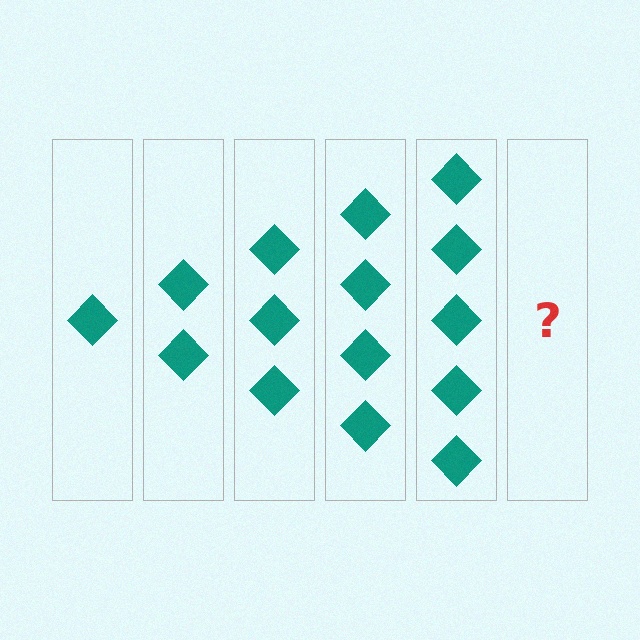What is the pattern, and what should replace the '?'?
The pattern is that each step adds one more diamond. The '?' should be 6 diamonds.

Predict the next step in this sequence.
The next step is 6 diamonds.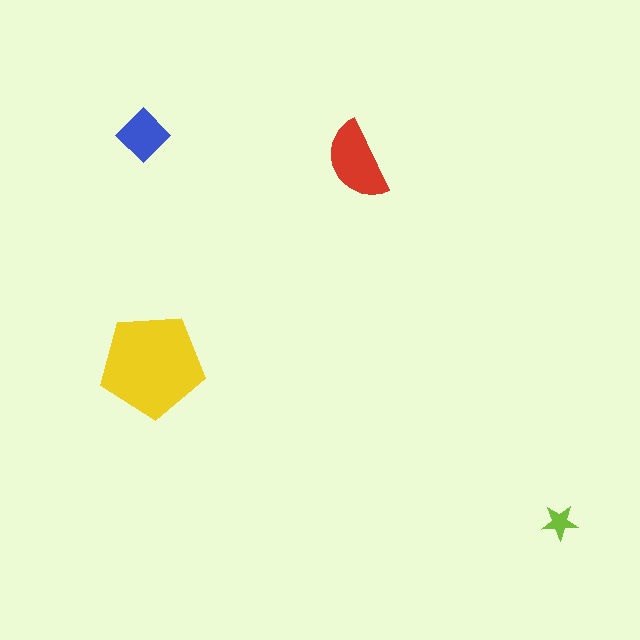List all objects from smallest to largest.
The lime star, the blue diamond, the red semicircle, the yellow pentagon.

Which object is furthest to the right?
The lime star is rightmost.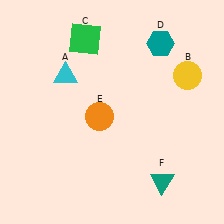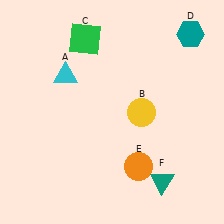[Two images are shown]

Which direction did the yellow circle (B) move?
The yellow circle (B) moved left.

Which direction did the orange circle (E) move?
The orange circle (E) moved down.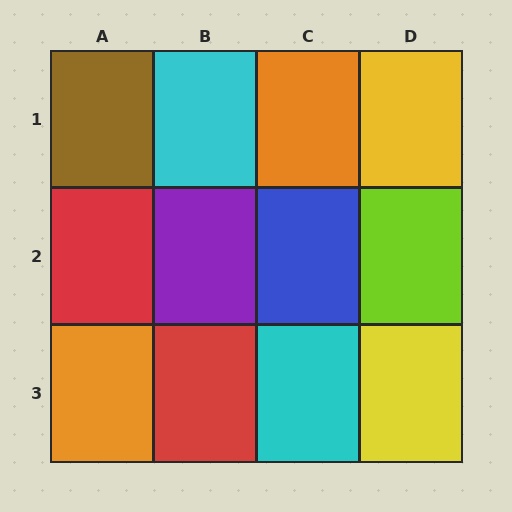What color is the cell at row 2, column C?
Blue.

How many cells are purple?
1 cell is purple.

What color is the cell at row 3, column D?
Yellow.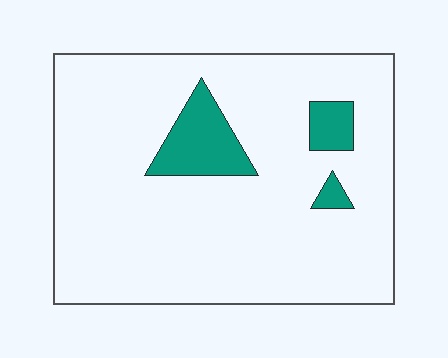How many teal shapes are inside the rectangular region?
3.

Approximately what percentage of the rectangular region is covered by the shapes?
Approximately 10%.